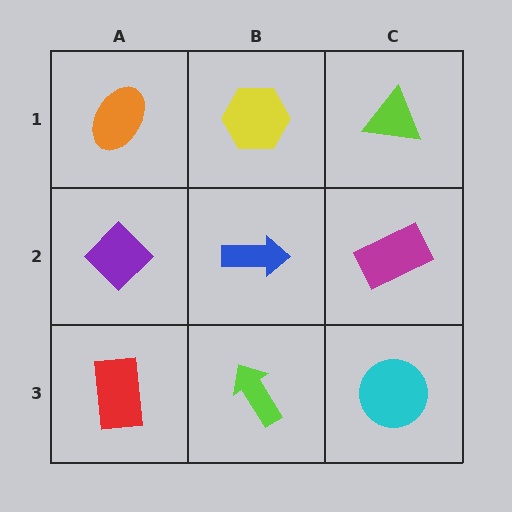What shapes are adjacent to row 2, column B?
A yellow hexagon (row 1, column B), a lime arrow (row 3, column B), a purple diamond (row 2, column A), a magenta rectangle (row 2, column C).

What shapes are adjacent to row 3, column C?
A magenta rectangle (row 2, column C), a lime arrow (row 3, column B).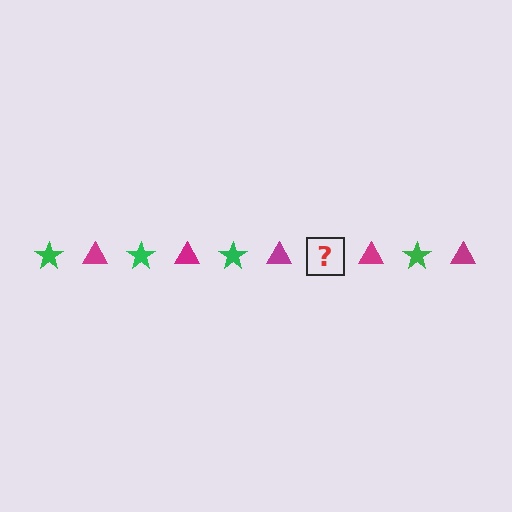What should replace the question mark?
The question mark should be replaced with a green star.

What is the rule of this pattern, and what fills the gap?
The rule is that the pattern alternates between green star and magenta triangle. The gap should be filled with a green star.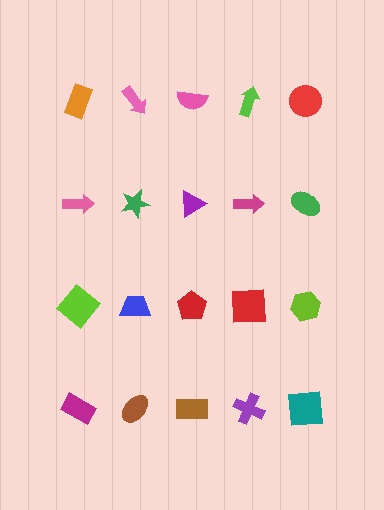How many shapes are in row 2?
5 shapes.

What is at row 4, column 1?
A magenta rectangle.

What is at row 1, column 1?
An orange rectangle.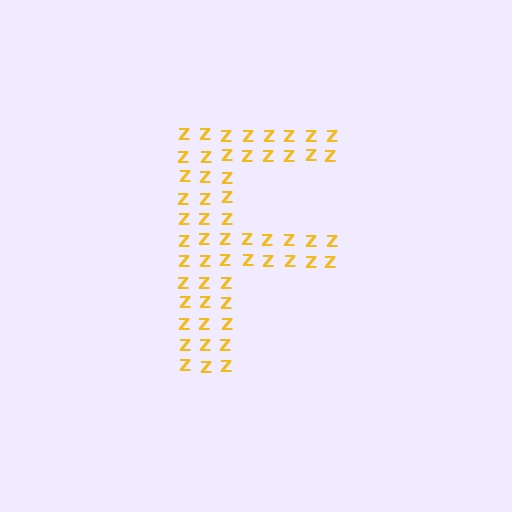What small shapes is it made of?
It is made of small letter Z's.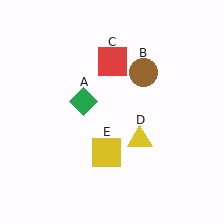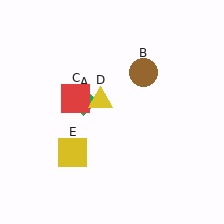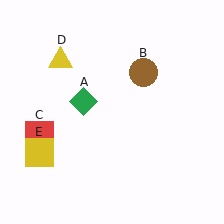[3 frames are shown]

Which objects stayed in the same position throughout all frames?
Green diamond (object A) and brown circle (object B) remained stationary.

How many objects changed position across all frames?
3 objects changed position: red square (object C), yellow triangle (object D), yellow square (object E).